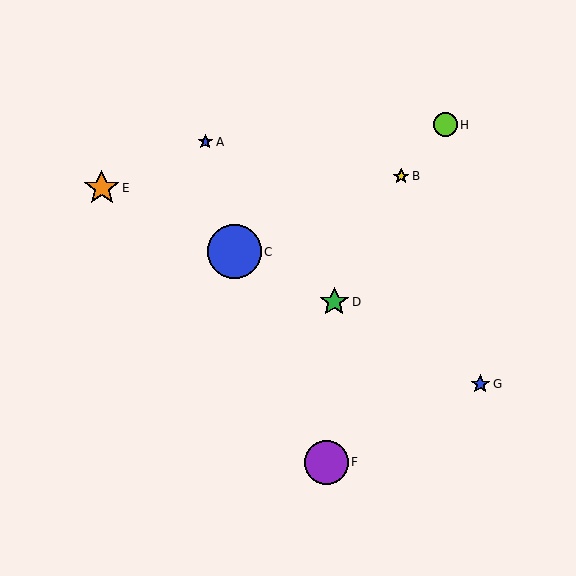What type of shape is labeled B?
Shape B is a yellow star.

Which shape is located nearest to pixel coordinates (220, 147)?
The blue star (labeled A) at (205, 142) is nearest to that location.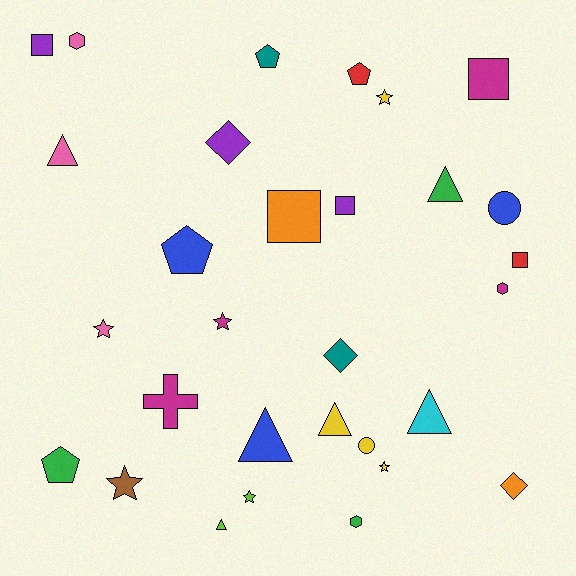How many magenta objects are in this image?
There are 4 magenta objects.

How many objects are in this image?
There are 30 objects.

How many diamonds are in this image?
There are 3 diamonds.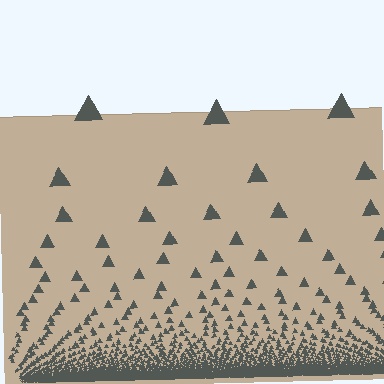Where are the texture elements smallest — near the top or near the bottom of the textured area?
Near the bottom.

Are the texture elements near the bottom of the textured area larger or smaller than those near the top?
Smaller. The gradient is inverted — elements near the bottom are smaller and denser.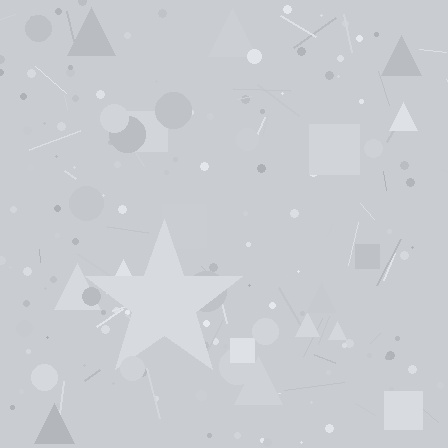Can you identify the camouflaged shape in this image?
The camouflaged shape is a star.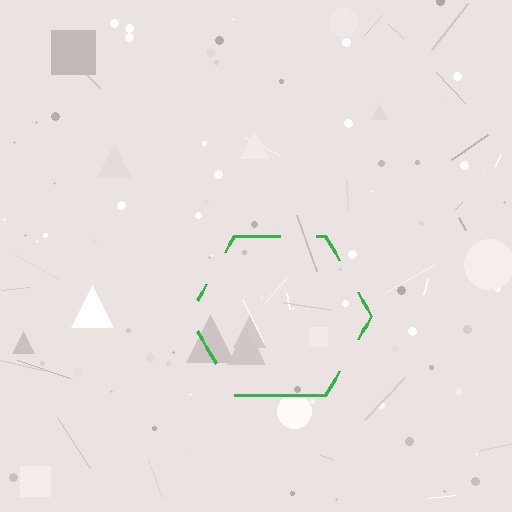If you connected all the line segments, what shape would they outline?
They would outline a hexagon.